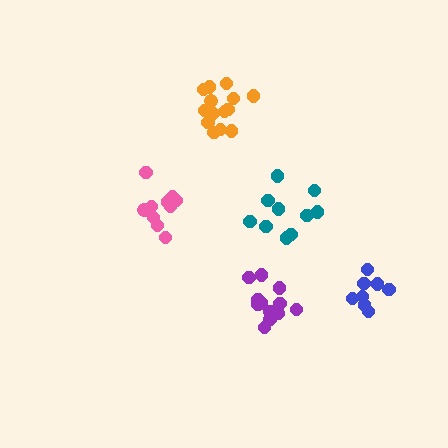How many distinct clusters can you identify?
There are 5 distinct clusters.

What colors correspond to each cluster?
The clusters are colored: orange, pink, purple, blue, teal.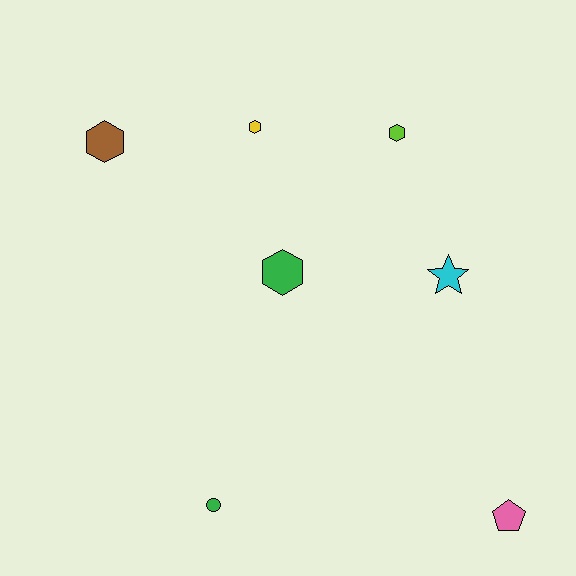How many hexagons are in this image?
There are 4 hexagons.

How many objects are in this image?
There are 7 objects.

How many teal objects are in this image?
There are no teal objects.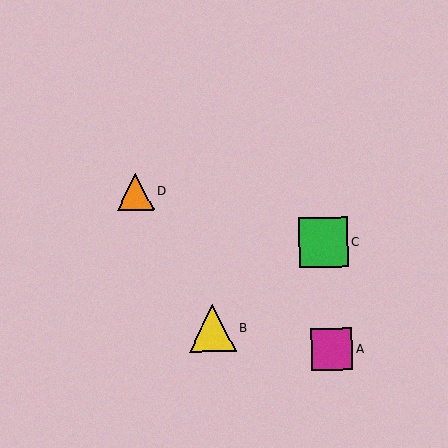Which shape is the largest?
The green square (labeled C) is the largest.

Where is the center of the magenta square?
The center of the magenta square is at (332, 349).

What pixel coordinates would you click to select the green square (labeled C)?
Click at (324, 242) to select the green square C.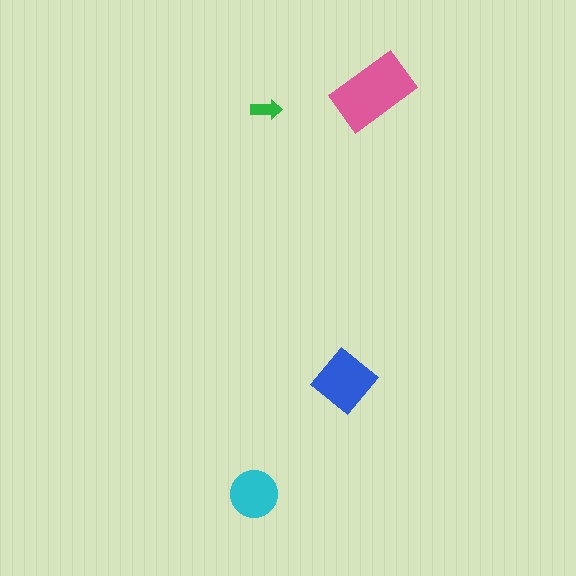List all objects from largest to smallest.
The pink rectangle, the blue diamond, the cyan circle, the green arrow.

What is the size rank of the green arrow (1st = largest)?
4th.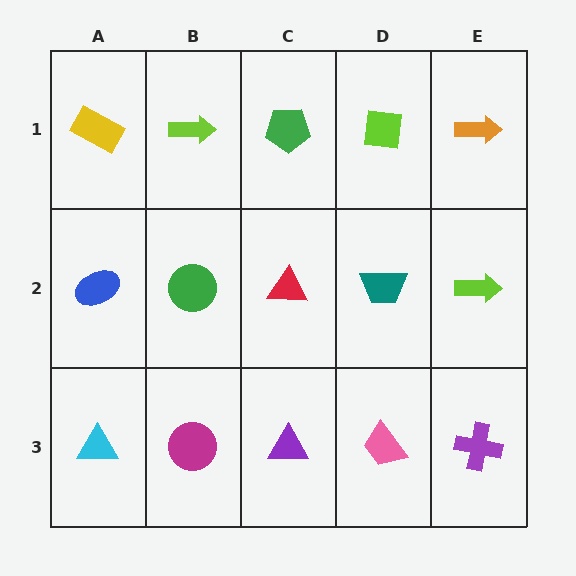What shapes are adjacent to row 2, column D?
A lime square (row 1, column D), a pink trapezoid (row 3, column D), a red triangle (row 2, column C), a lime arrow (row 2, column E).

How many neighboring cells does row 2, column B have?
4.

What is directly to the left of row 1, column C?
A lime arrow.